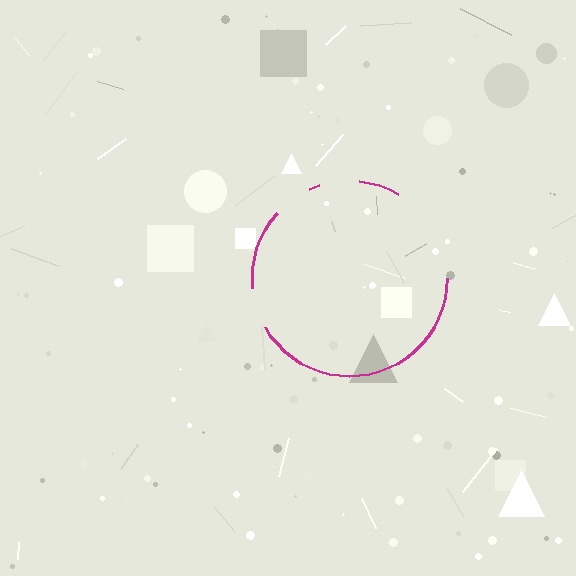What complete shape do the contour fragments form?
The contour fragments form a circle.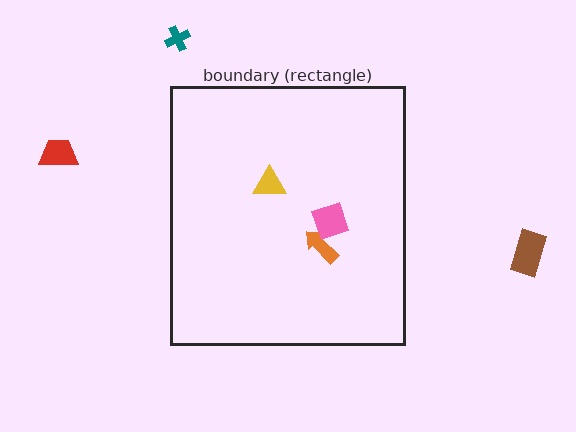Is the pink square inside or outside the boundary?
Inside.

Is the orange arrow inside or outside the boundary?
Inside.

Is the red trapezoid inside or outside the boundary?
Outside.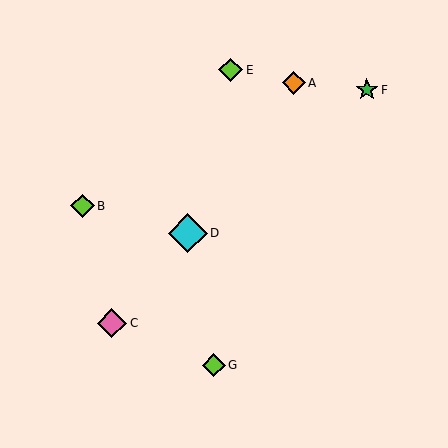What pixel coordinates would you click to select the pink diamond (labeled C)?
Click at (112, 323) to select the pink diamond C.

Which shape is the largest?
The cyan diamond (labeled D) is the largest.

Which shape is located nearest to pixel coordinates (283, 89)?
The orange diamond (labeled A) at (294, 83) is nearest to that location.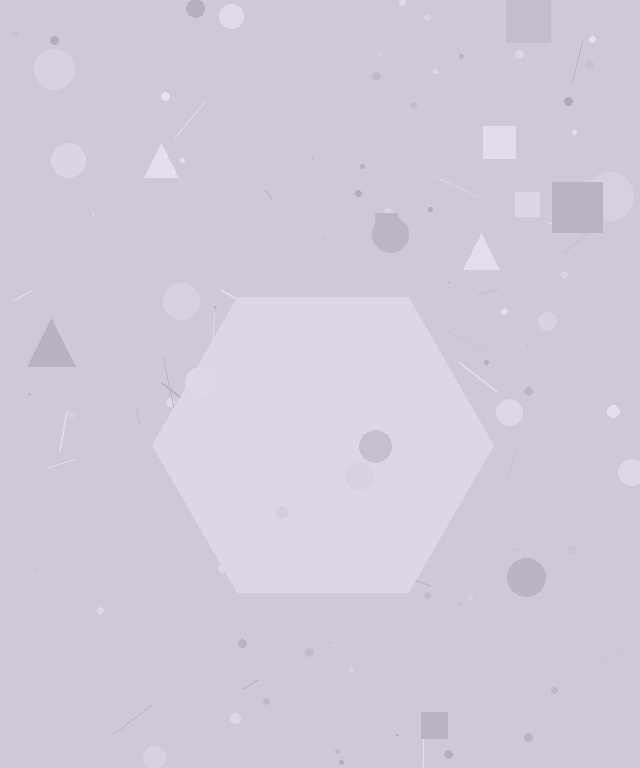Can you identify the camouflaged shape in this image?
The camouflaged shape is a hexagon.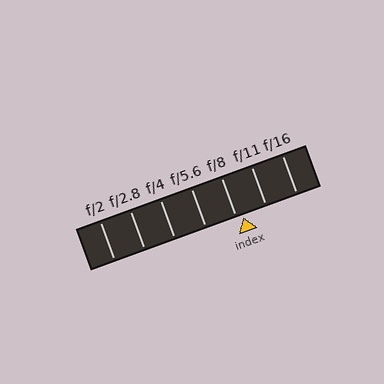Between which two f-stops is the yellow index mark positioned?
The index mark is between f/8 and f/11.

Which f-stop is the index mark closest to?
The index mark is closest to f/8.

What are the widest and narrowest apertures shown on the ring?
The widest aperture shown is f/2 and the narrowest is f/16.